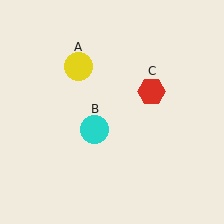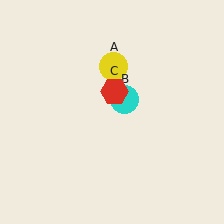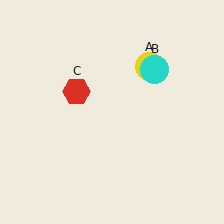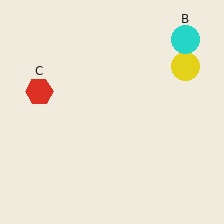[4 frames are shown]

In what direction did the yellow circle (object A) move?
The yellow circle (object A) moved right.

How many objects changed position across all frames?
3 objects changed position: yellow circle (object A), cyan circle (object B), red hexagon (object C).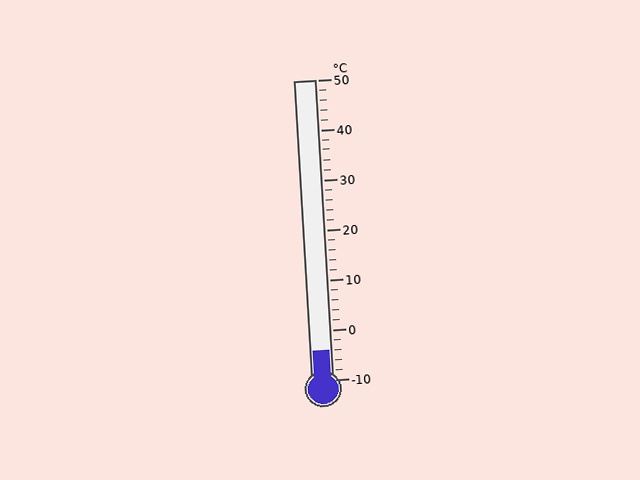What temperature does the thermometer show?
The thermometer shows approximately -4°C.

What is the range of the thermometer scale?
The thermometer scale ranges from -10°C to 50°C.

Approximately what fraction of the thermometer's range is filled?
The thermometer is filled to approximately 10% of its range.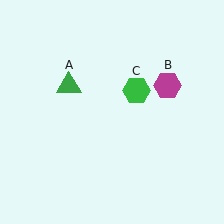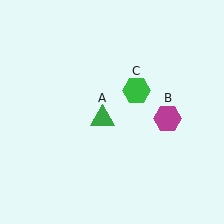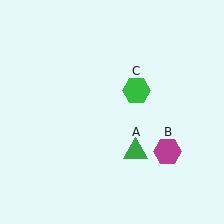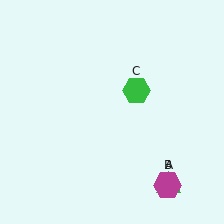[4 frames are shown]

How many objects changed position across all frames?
2 objects changed position: green triangle (object A), magenta hexagon (object B).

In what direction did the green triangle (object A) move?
The green triangle (object A) moved down and to the right.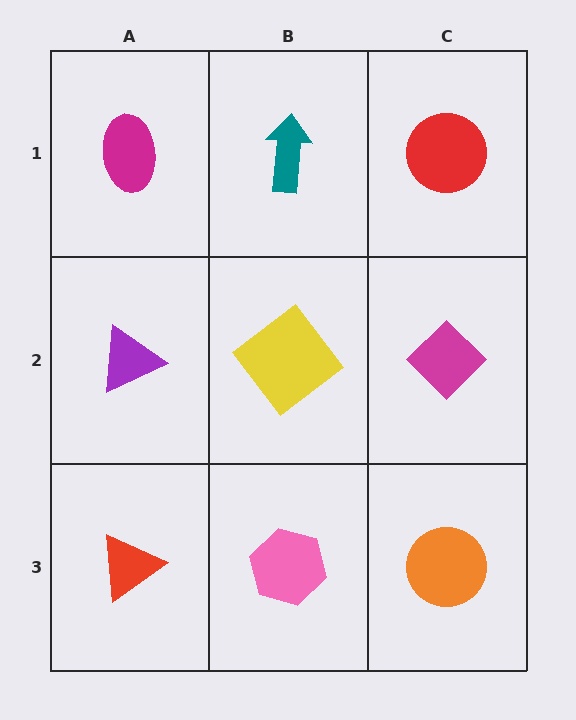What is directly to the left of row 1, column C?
A teal arrow.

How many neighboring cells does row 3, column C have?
2.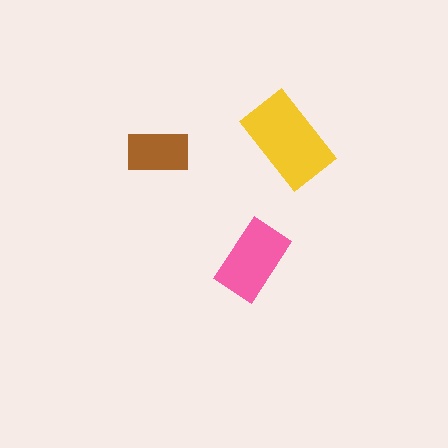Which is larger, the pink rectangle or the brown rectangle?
The pink one.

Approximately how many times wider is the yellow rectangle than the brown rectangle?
About 1.5 times wider.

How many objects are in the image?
There are 3 objects in the image.